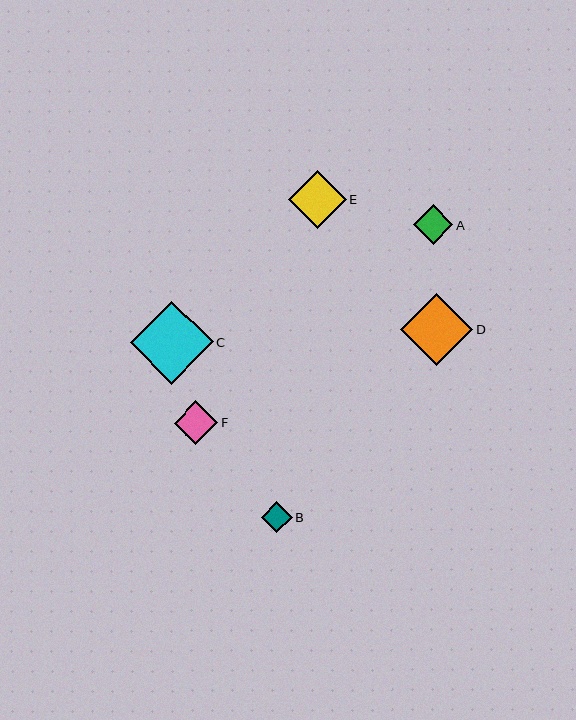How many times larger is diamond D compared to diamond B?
Diamond D is approximately 2.4 times the size of diamond B.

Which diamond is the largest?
Diamond C is the largest with a size of approximately 83 pixels.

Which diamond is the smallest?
Diamond B is the smallest with a size of approximately 31 pixels.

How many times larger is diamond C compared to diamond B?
Diamond C is approximately 2.7 times the size of diamond B.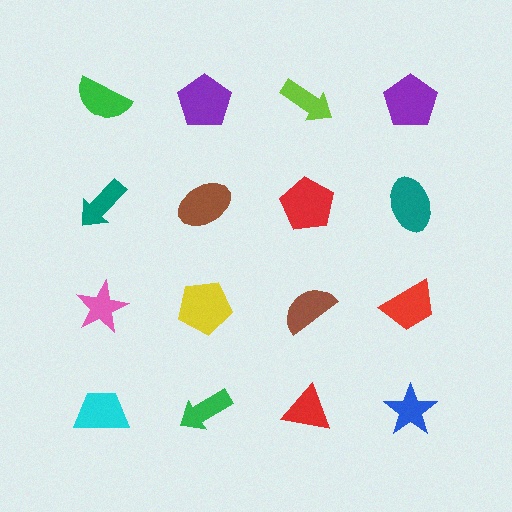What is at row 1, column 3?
A lime arrow.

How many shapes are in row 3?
4 shapes.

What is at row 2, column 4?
A teal ellipse.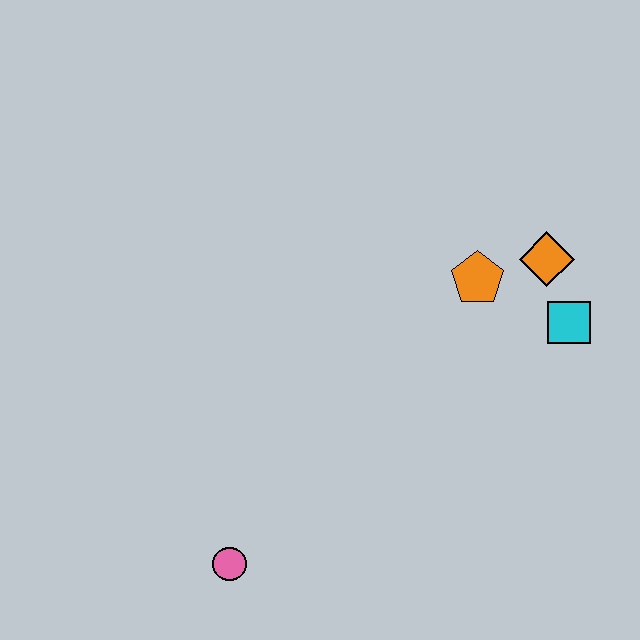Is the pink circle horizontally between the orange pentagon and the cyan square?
No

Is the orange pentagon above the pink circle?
Yes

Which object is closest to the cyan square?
The orange diamond is closest to the cyan square.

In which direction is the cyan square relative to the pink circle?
The cyan square is to the right of the pink circle.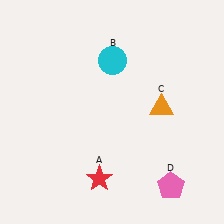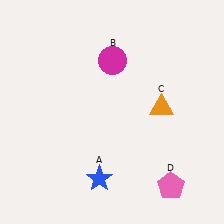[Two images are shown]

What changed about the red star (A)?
In Image 1, A is red. In Image 2, it changed to blue.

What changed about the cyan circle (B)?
In Image 1, B is cyan. In Image 2, it changed to magenta.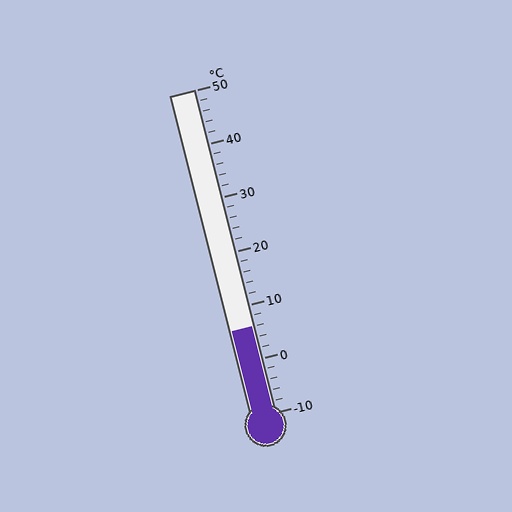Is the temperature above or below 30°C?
The temperature is below 30°C.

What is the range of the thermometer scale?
The thermometer scale ranges from -10°C to 50°C.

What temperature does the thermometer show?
The thermometer shows approximately 6°C.